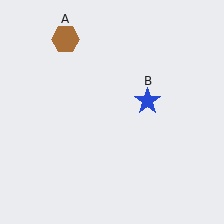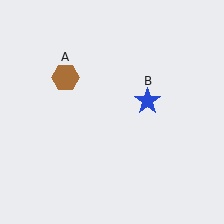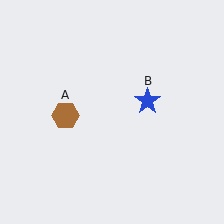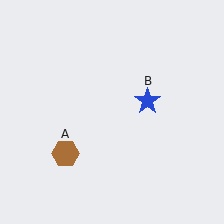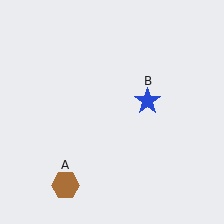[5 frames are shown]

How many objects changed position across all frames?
1 object changed position: brown hexagon (object A).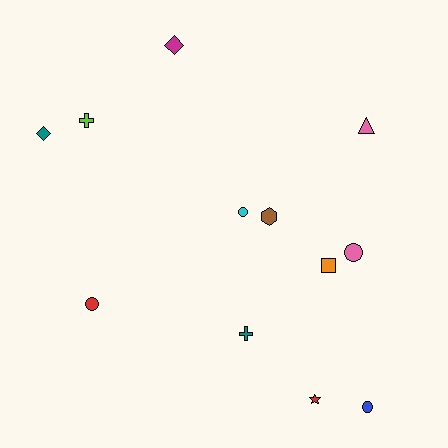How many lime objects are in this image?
There is 1 lime object.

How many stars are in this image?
There is 1 star.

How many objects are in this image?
There are 12 objects.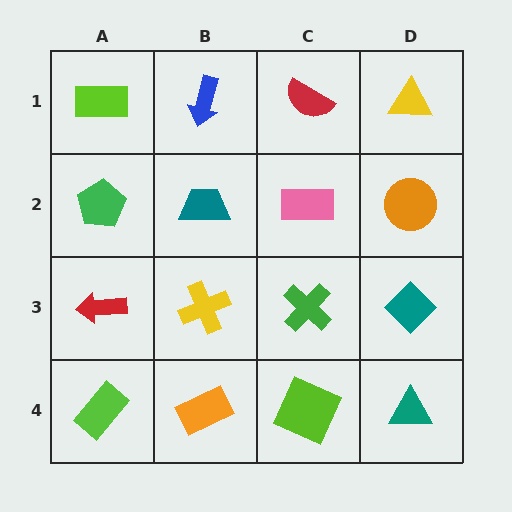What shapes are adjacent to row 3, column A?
A green pentagon (row 2, column A), a lime rectangle (row 4, column A), a yellow cross (row 3, column B).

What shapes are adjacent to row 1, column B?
A teal trapezoid (row 2, column B), a lime rectangle (row 1, column A), a red semicircle (row 1, column C).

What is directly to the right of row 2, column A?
A teal trapezoid.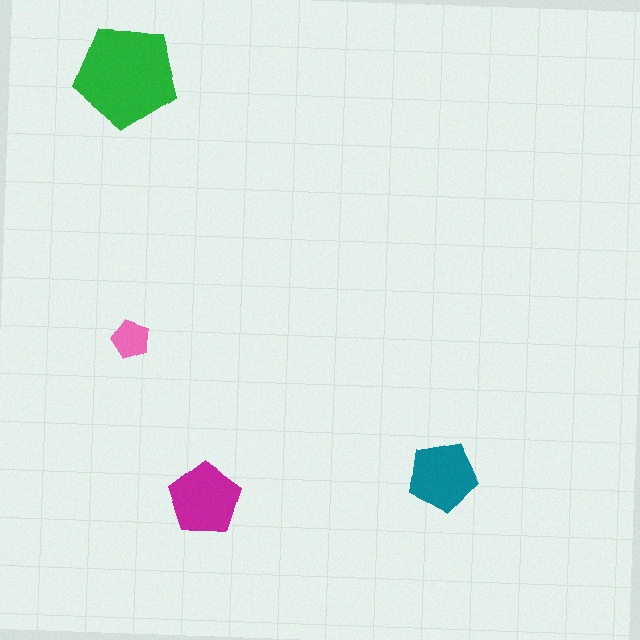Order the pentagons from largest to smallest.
the green one, the magenta one, the teal one, the pink one.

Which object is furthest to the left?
The green pentagon is leftmost.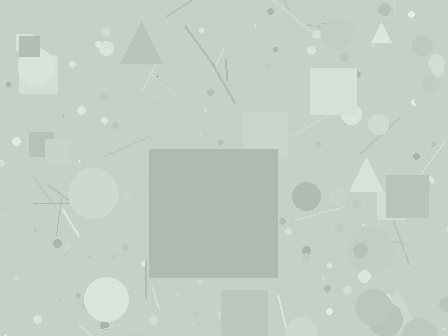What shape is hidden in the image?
A square is hidden in the image.